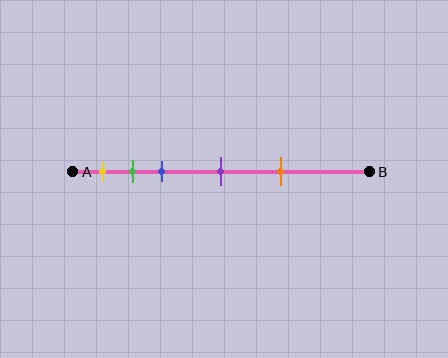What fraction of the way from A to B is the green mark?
The green mark is approximately 20% (0.2) of the way from A to B.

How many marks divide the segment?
There are 5 marks dividing the segment.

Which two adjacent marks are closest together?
The green and blue marks are the closest adjacent pair.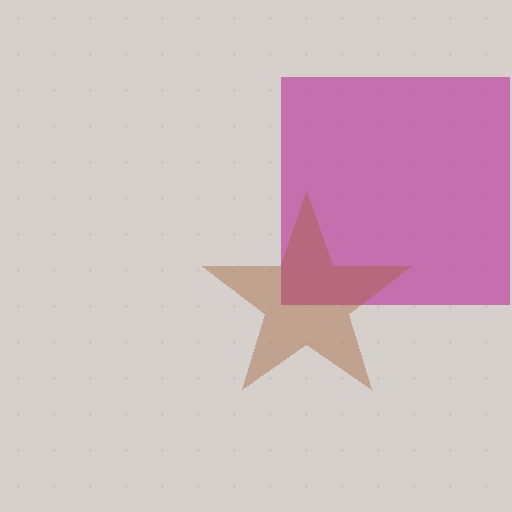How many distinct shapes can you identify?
There are 2 distinct shapes: a magenta square, a brown star.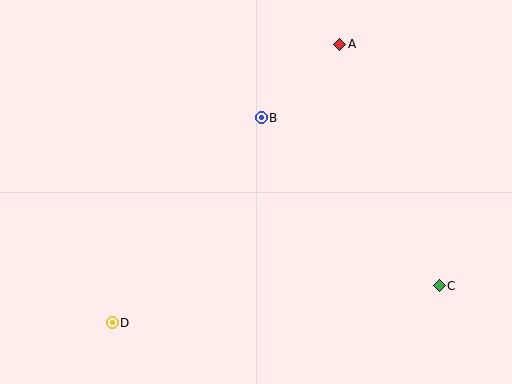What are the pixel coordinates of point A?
Point A is at (340, 44).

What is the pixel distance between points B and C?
The distance between B and C is 244 pixels.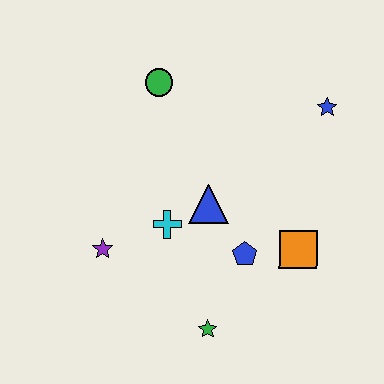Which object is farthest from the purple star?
The blue star is farthest from the purple star.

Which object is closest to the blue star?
The orange square is closest to the blue star.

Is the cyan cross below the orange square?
No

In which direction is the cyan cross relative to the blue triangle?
The cyan cross is to the left of the blue triangle.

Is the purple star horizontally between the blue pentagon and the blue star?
No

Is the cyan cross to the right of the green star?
No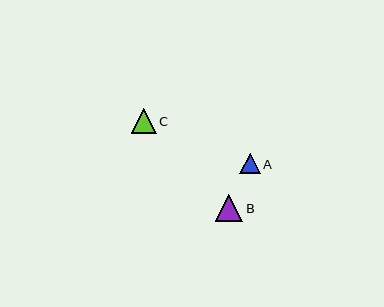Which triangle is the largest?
Triangle B is the largest with a size of approximately 27 pixels.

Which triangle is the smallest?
Triangle A is the smallest with a size of approximately 21 pixels.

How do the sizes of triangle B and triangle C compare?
Triangle B and triangle C are approximately the same size.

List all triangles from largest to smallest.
From largest to smallest: B, C, A.